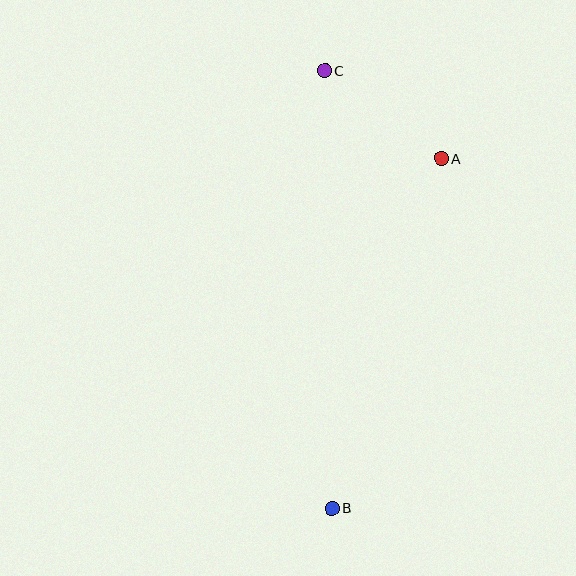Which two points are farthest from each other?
Points B and C are farthest from each other.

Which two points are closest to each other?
Points A and C are closest to each other.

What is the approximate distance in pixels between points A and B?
The distance between A and B is approximately 366 pixels.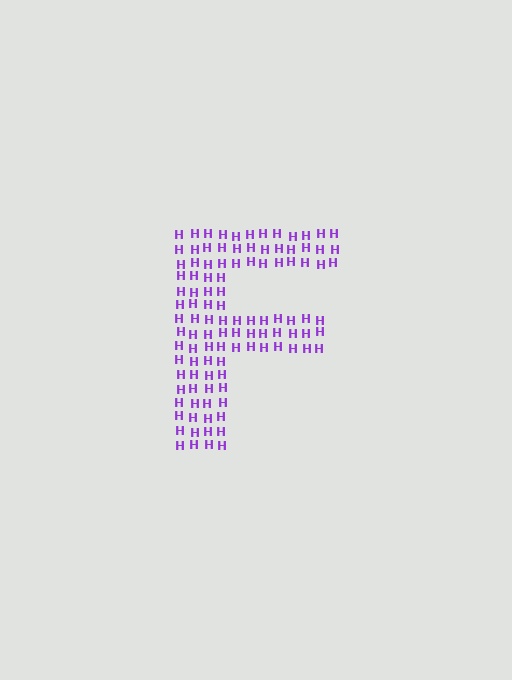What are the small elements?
The small elements are letter H's.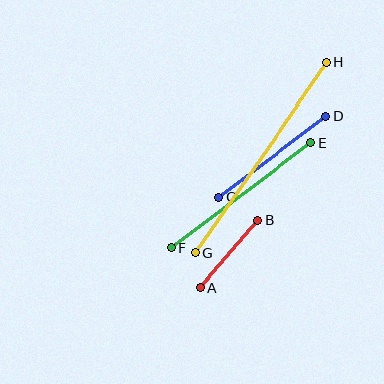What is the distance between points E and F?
The distance is approximately 174 pixels.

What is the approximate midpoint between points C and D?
The midpoint is at approximately (272, 157) pixels.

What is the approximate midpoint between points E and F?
The midpoint is at approximately (241, 195) pixels.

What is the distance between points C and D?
The distance is approximately 133 pixels.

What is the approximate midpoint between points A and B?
The midpoint is at approximately (229, 254) pixels.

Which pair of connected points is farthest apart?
Points G and H are farthest apart.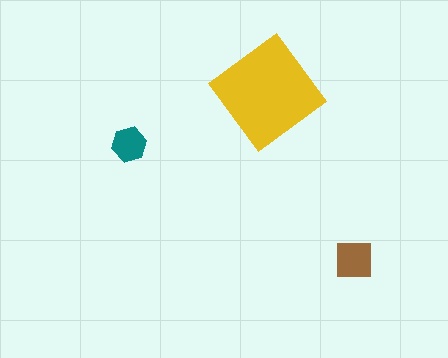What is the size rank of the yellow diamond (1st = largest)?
1st.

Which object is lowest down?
The brown square is bottommost.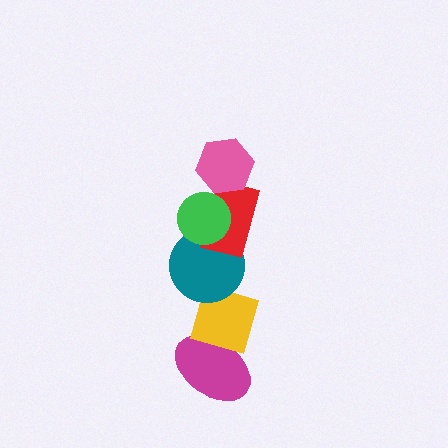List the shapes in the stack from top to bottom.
From top to bottom: the pink hexagon, the green circle, the red rectangle, the teal circle, the yellow diamond, the magenta ellipse.